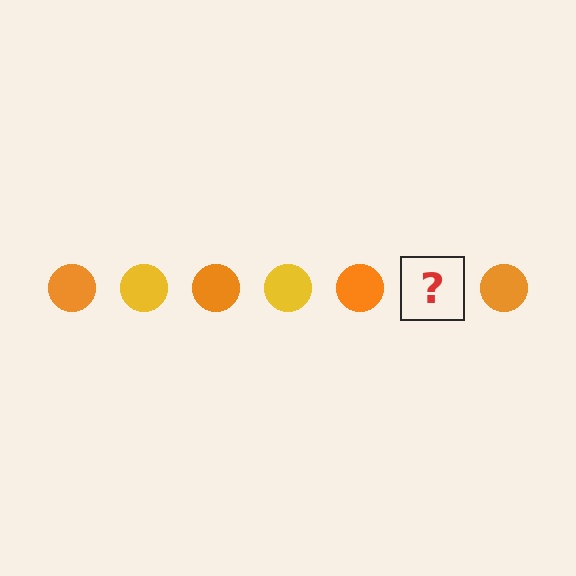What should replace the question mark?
The question mark should be replaced with a yellow circle.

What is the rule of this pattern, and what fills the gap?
The rule is that the pattern cycles through orange, yellow circles. The gap should be filled with a yellow circle.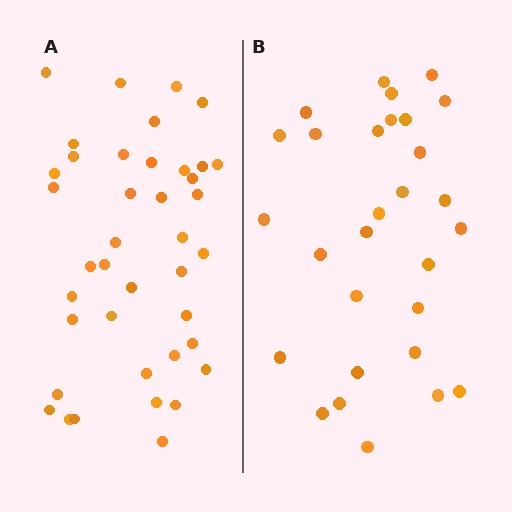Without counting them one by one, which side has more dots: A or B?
Region A (the left region) has more dots.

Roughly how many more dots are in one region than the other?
Region A has roughly 12 or so more dots than region B.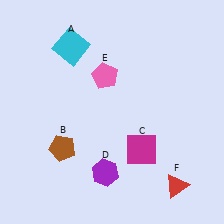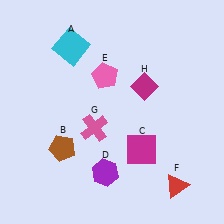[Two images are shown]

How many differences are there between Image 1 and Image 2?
There are 2 differences between the two images.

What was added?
A pink cross (G), a magenta diamond (H) were added in Image 2.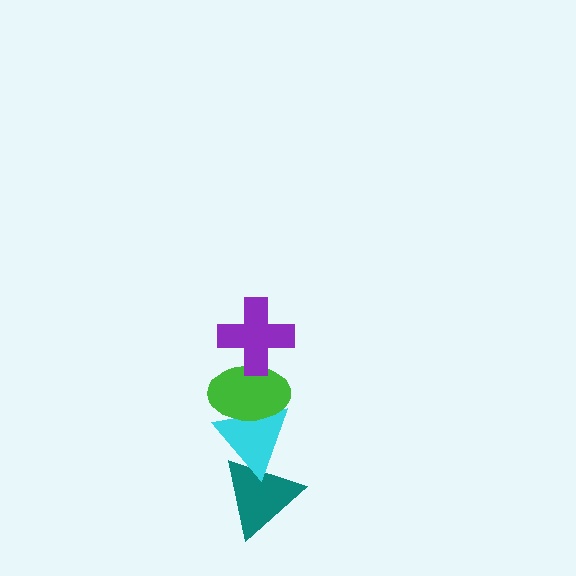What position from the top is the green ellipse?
The green ellipse is 2nd from the top.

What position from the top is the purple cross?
The purple cross is 1st from the top.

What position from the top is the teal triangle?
The teal triangle is 4th from the top.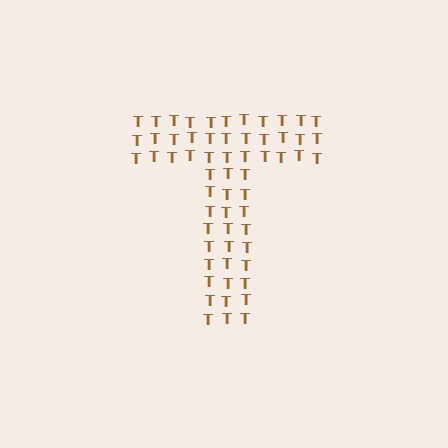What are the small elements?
The small elements are letter T's.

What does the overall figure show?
The overall figure shows the letter T.